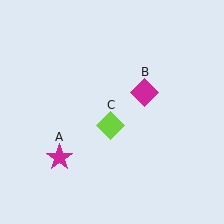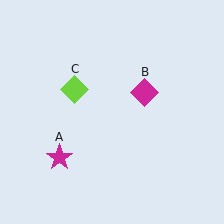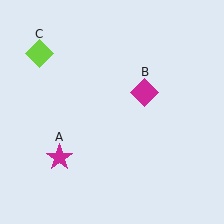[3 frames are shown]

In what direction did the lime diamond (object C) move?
The lime diamond (object C) moved up and to the left.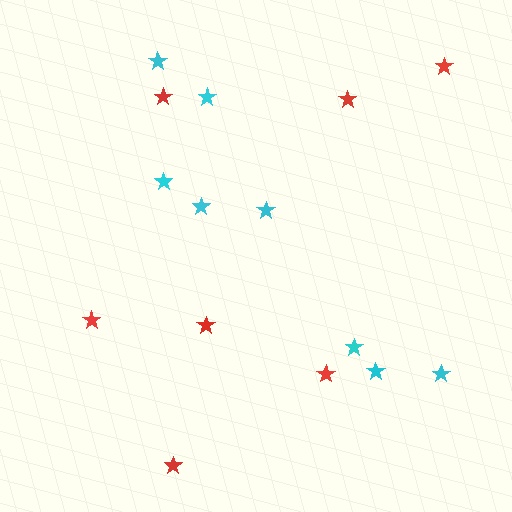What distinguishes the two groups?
There are 2 groups: one group of cyan stars (8) and one group of red stars (7).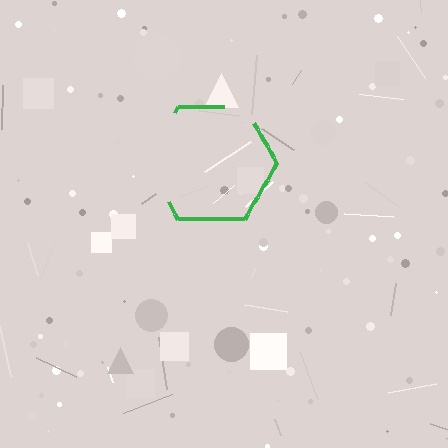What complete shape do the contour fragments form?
The contour fragments form a hexagon.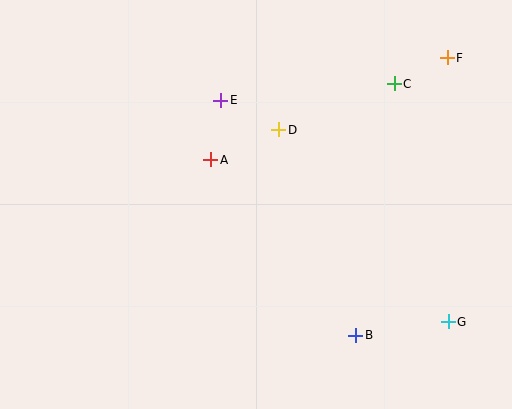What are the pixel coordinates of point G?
Point G is at (448, 322).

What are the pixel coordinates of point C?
Point C is at (394, 84).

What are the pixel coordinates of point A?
Point A is at (211, 160).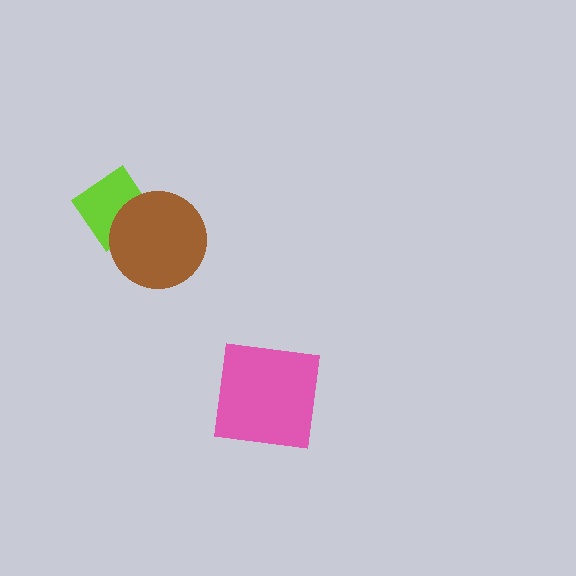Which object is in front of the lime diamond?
The brown circle is in front of the lime diamond.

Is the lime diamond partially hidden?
Yes, it is partially covered by another shape.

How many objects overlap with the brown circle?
1 object overlaps with the brown circle.